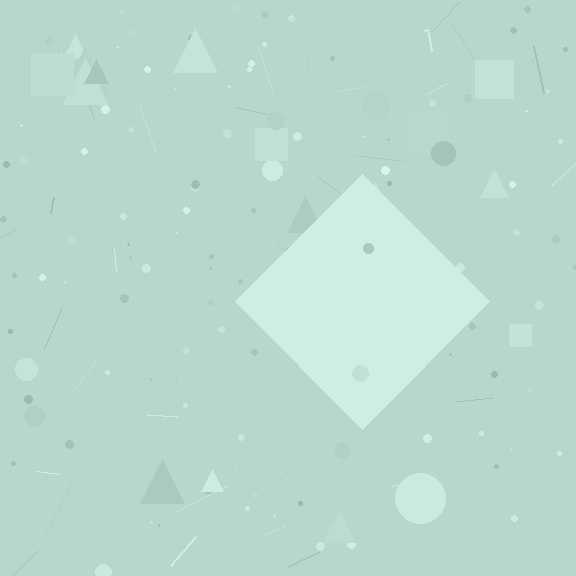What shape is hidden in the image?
A diamond is hidden in the image.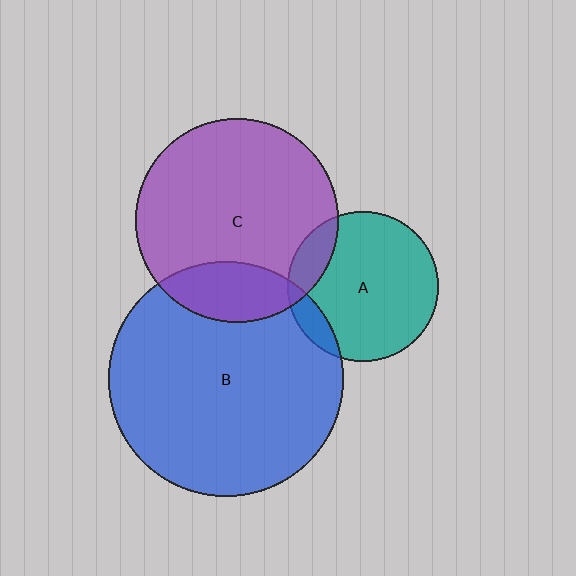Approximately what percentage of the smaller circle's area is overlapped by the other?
Approximately 20%.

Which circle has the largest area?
Circle B (blue).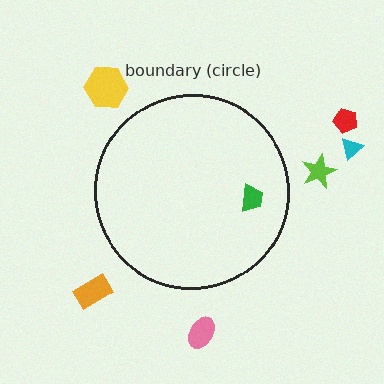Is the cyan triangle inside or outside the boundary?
Outside.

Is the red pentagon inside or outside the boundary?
Outside.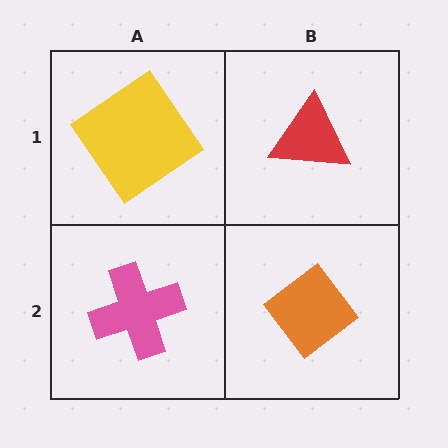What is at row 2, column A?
A pink cross.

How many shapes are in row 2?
2 shapes.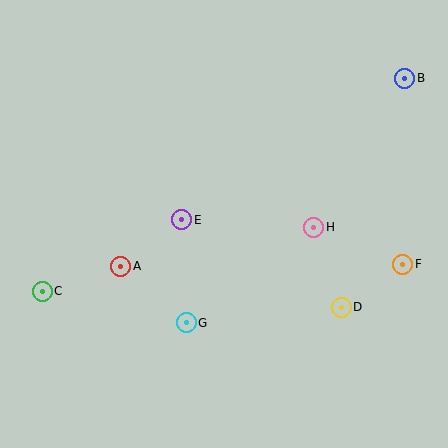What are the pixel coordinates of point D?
Point D is at (341, 307).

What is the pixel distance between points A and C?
The distance between A and C is 82 pixels.